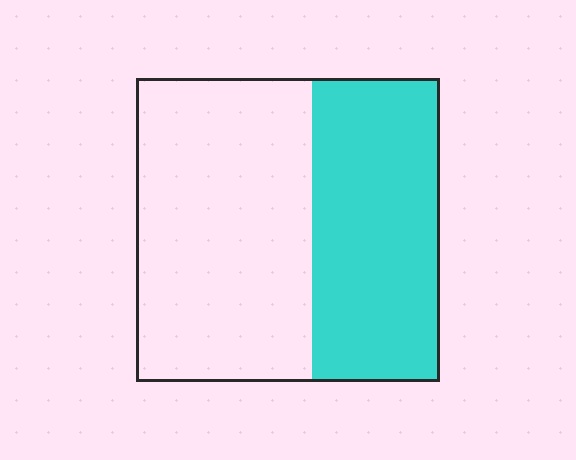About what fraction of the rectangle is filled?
About two fifths (2/5).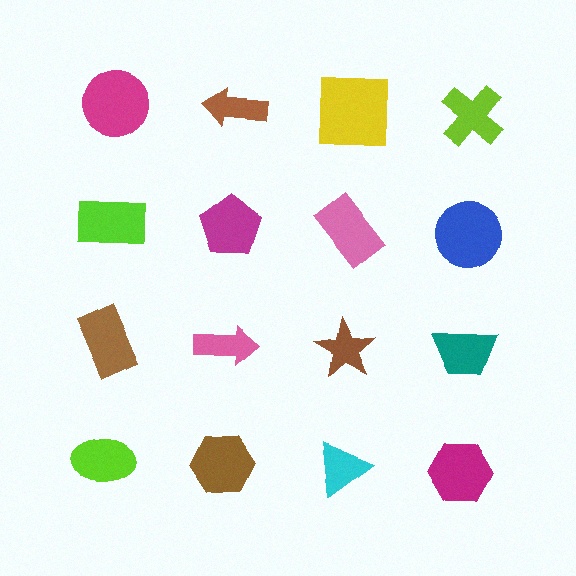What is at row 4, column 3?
A cyan triangle.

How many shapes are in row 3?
4 shapes.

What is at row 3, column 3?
A brown star.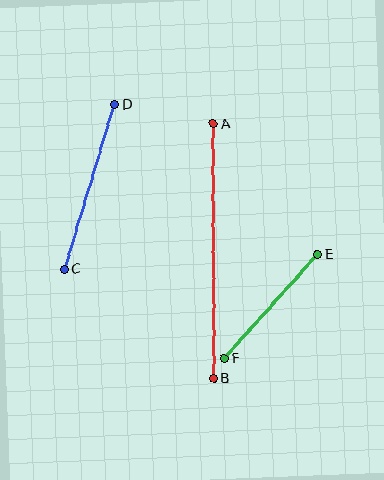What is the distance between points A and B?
The distance is approximately 255 pixels.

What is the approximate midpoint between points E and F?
The midpoint is at approximately (271, 306) pixels.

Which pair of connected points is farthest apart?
Points A and B are farthest apart.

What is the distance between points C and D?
The distance is approximately 172 pixels.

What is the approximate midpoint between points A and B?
The midpoint is at approximately (213, 251) pixels.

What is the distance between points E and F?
The distance is approximately 140 pixels.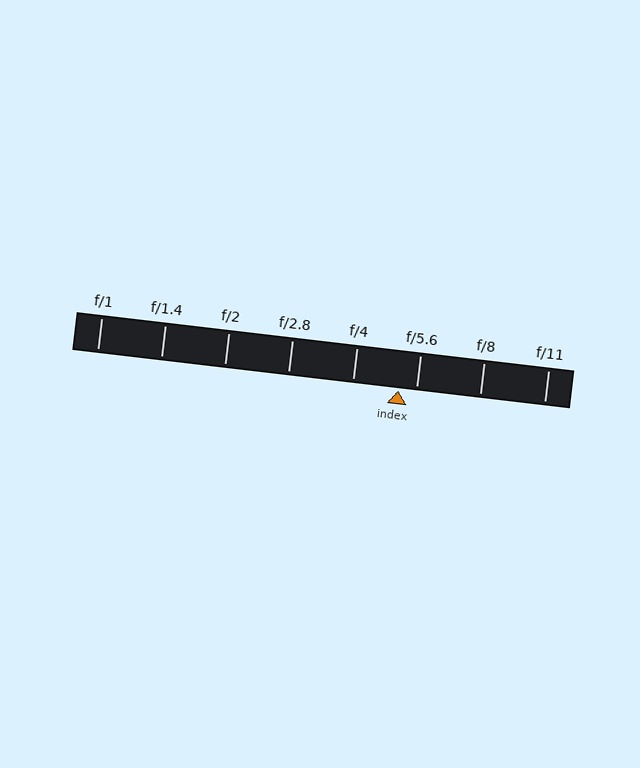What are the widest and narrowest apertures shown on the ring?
The widest aperture shown is f/1 and the narrowest is f/11.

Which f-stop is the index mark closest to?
The index mark is closest to f/5.6.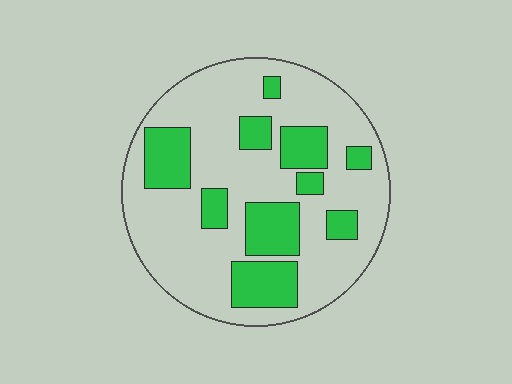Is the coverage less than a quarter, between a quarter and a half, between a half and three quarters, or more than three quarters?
Between a quarter and a half.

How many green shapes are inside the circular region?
10.